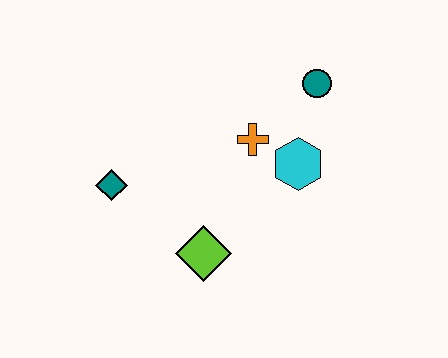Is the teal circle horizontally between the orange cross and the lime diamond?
No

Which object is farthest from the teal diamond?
The teal circle is farthest from the teal diamond.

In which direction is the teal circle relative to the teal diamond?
The teal circle is to the right of the teal diamond.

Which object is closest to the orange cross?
The cyan hexagon is closest to the orange cross.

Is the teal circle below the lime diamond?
No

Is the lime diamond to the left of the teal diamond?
No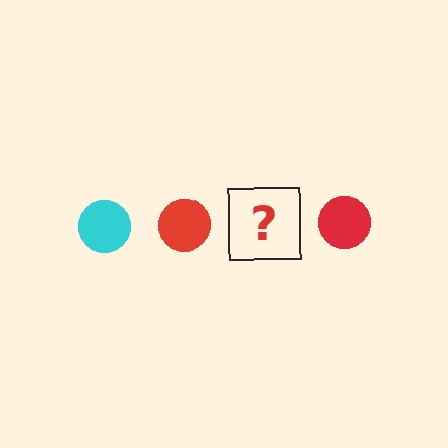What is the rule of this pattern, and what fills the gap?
The rule is that the pattern cycles through cyan, red circles. The gap should be filled with a cyan circle.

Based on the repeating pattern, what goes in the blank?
The blank should be a cyan circle.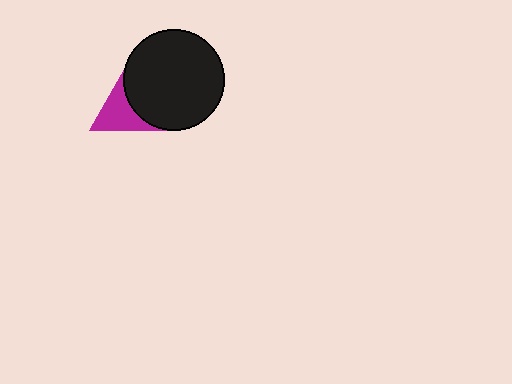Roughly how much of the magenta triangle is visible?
About half of it is visible (roughly 46%).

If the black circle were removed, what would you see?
You would see the complete magenta triangle.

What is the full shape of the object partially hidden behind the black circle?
The partially hidden object is a magenta triangle.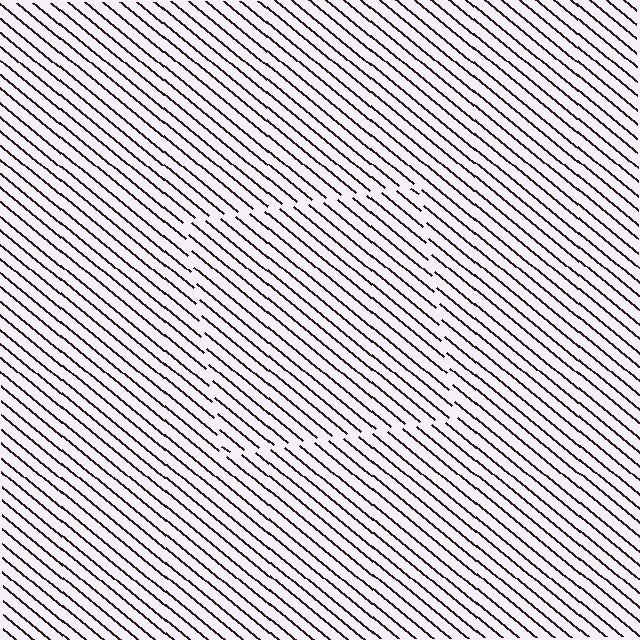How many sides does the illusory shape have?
4 sides — the line-ends trace a square.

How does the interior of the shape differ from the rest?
The interior of the shape contains the same grating, shifted by half a period — the contour is defined by the phase discontinuity where line-ends from the inner and outer gratings abut.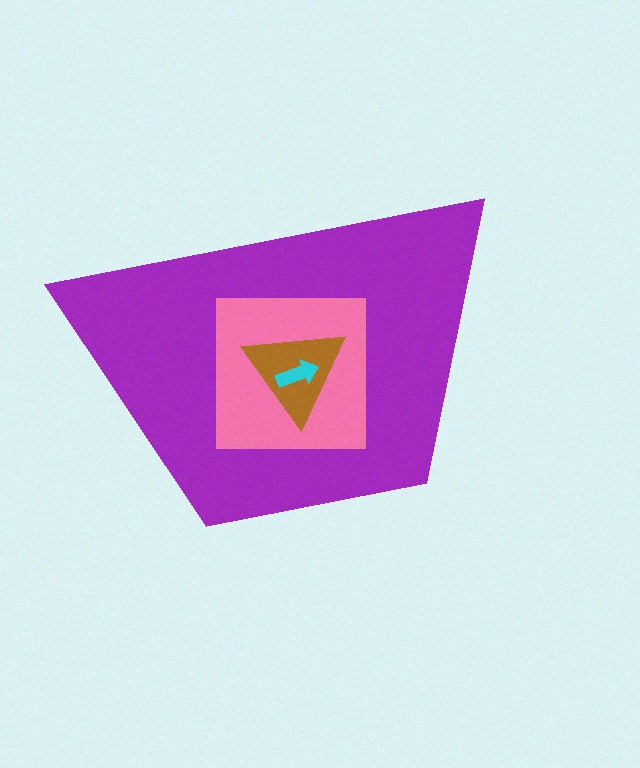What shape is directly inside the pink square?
The brown triangle.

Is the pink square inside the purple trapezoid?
Yes.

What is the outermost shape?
The purple trapezoid.